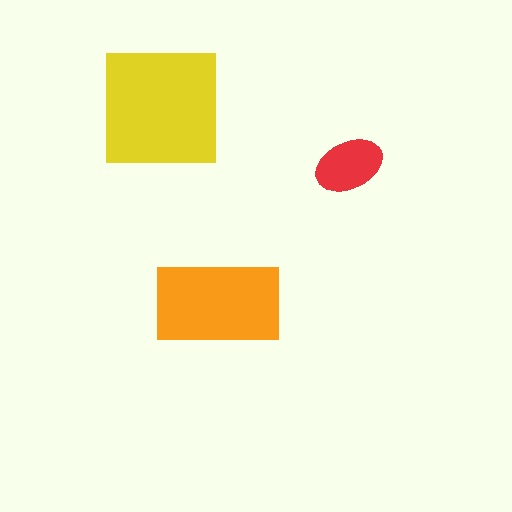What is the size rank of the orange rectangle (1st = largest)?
2nd.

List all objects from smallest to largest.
The red ellipse, the orange rectangle, the yellow square.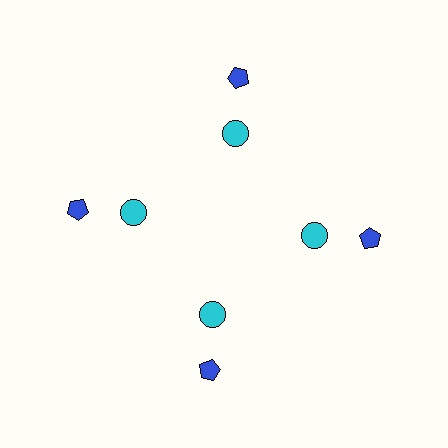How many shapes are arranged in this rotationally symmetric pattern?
There are 8 shapes, arranged in 4 groups of 2.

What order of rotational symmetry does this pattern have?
This pattern has 4-fold rotational symmetry.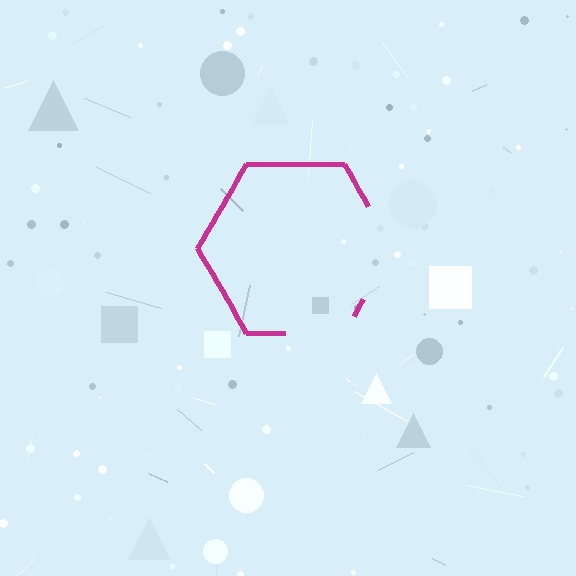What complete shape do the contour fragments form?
The contour fragments form a hexagon.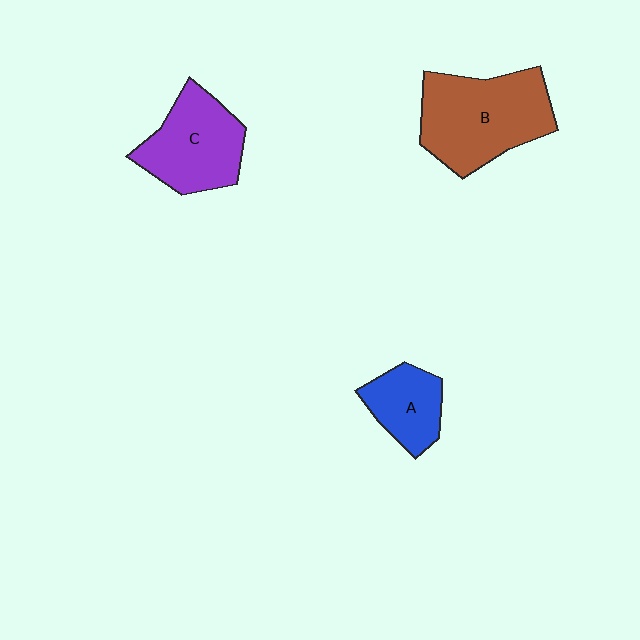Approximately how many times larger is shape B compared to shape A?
Approximately 2.0 times.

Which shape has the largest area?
Shape B (brown).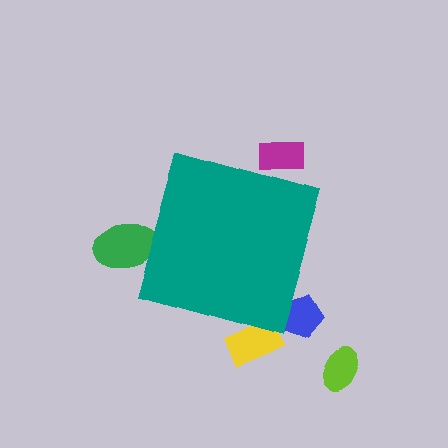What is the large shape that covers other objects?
A teal diamond.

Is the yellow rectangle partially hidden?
Yes, the yellow rectangle is partially hidden behind the teal diamond.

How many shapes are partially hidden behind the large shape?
4 shapes are partially hidden.